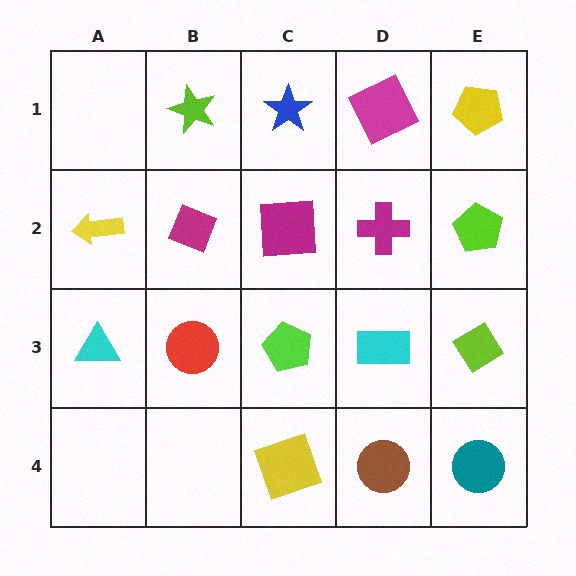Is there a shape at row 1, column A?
No, that cell is empty.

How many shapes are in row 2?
5 shapes.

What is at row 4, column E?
A teal circle.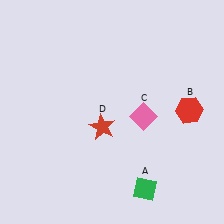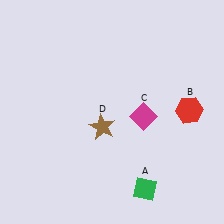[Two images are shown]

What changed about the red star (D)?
In Image 1, D is red. In Image 2, it changed to brown.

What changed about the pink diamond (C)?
In Image 1, C is pink. In Image 2, it changed to magenta.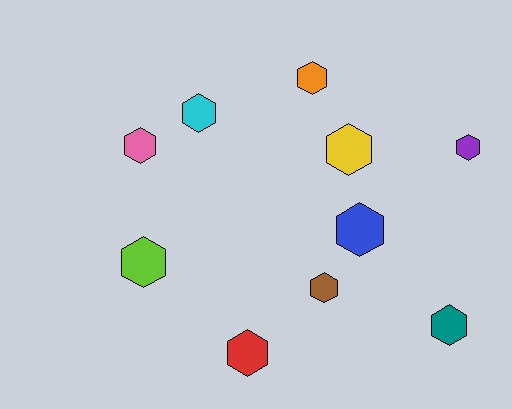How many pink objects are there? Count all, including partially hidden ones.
There is 1 pink object.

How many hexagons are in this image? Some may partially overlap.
There are 10 hexagons.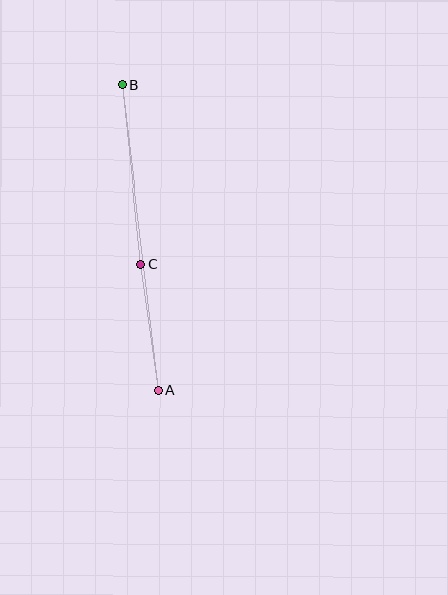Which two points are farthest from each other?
Points A and B are farthest from each other.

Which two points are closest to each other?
Points A and C are closest to each other.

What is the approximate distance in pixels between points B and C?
The distance between B and C is approximately 181 pixels.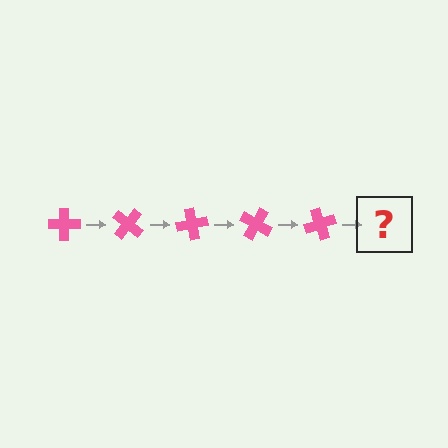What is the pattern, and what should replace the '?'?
The pattern is that the cross rotates 40 degrees each step. The '?' should be a pink cross rotated 200 degrees.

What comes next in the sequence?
The next element should be a pink cross rotated 200 degrees.